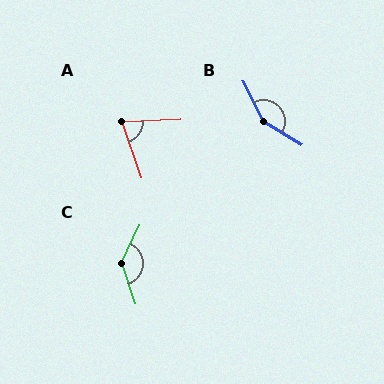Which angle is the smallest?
A, at approximately 74 degrees.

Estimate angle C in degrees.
Approximately 135 degrees.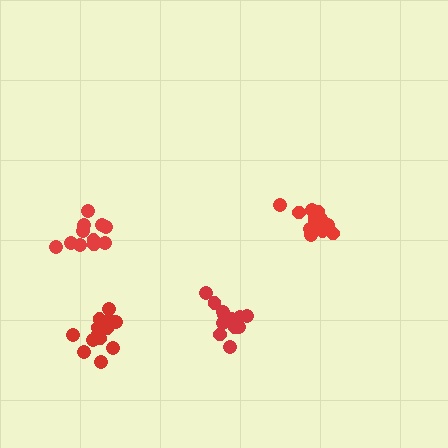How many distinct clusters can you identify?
There are 4 distinct clusters.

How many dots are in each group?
Group 1: 12 dots, Group 2: 14 dots, Group 3: 11 dots, Group 4: 12 dots (49 total).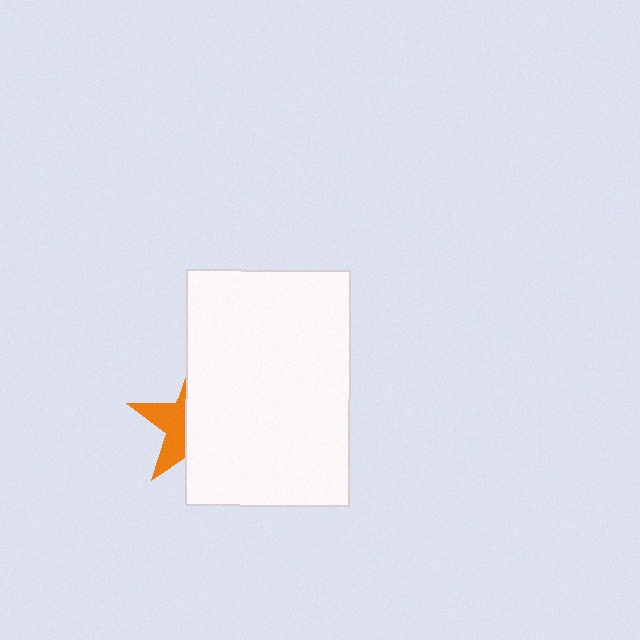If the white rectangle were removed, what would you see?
You would see the complete orange star.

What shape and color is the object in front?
The object in front is a white rectangle.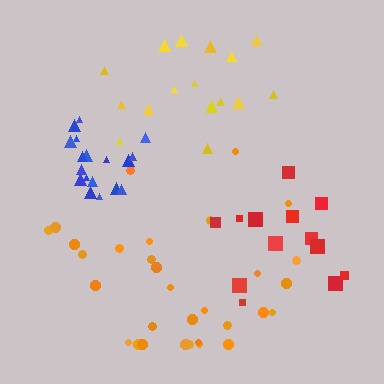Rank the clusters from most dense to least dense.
blue, yellow, orange, red.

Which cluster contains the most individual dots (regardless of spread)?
Orange (31).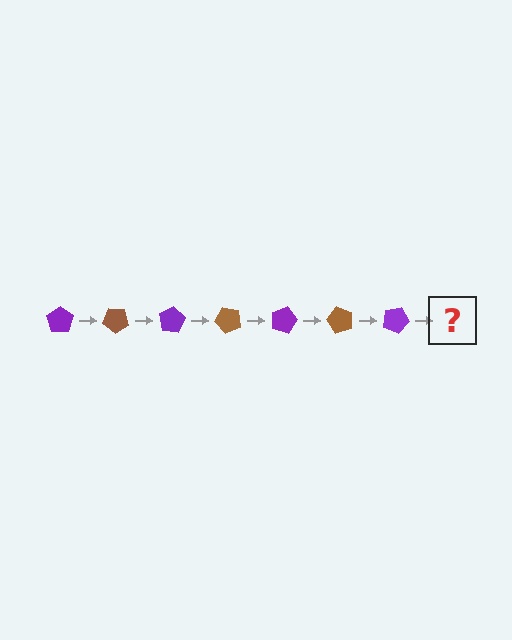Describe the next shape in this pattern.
It should be a brown pentagon, rotated 280 degrees from the start.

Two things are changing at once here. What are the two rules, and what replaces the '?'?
The two rules are that it rotates 40 degrees each step and the color cycles through purple and brown. The '?' should be a brown pentagon, rotated 280 degrees from the start.